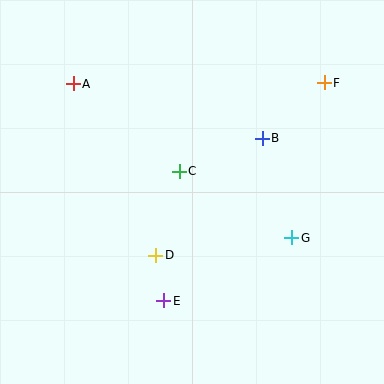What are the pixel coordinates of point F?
Point F is at (324, 83).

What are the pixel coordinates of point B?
Point B is at (262, 138).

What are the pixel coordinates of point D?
Point D is at (156, 255).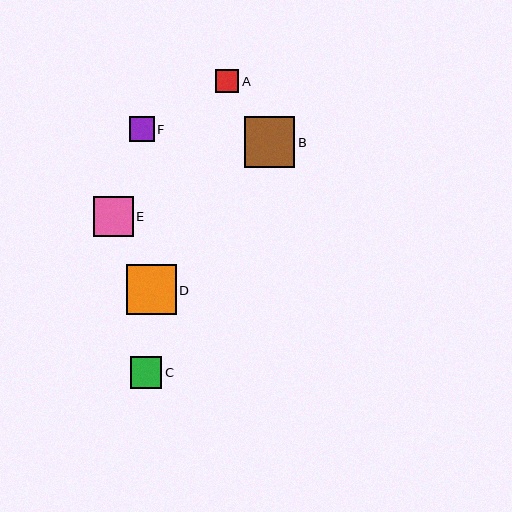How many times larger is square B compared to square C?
Square B is approximately 1.6 times the size of square C.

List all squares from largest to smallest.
From largest to smallest: B, D, E, C, F, A.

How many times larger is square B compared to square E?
Square B is approximately 1.3 times the size of square E.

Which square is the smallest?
Square A is the smallest with a size of approximately 23 pixels.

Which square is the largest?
Square B is the largest with a size of approximately 50 pixels.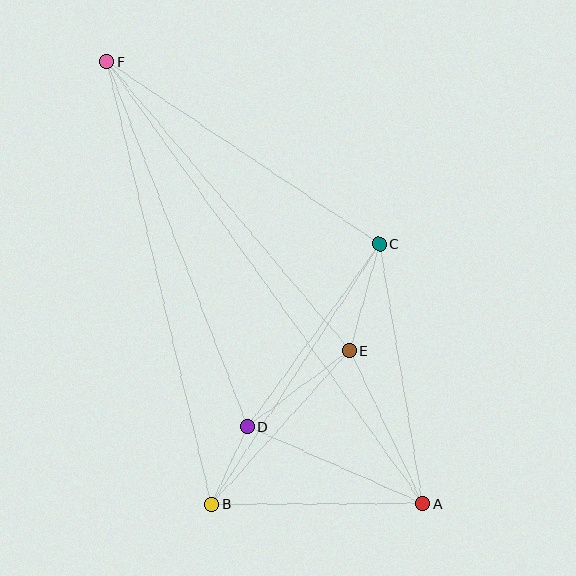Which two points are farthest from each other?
Points A and F are farthest from each other.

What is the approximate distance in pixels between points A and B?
The distance between A and B is approximately 211 pixels.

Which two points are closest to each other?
Points B and D are closest to each other.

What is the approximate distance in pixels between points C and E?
The distance between C and E is approximately 111 pixels.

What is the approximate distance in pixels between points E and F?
The distance between E and F is approximately 377 pixels.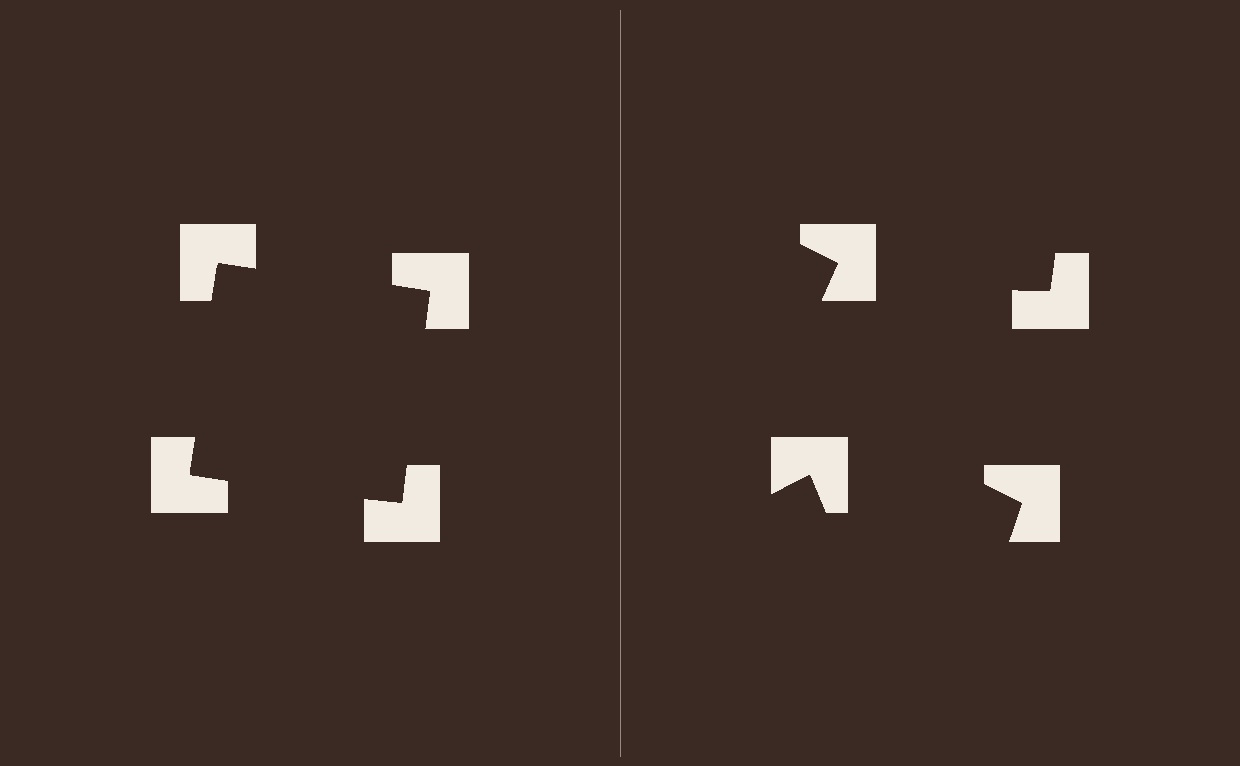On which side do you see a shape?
An illusory square appears on the left side. On the right side the wedge cuts are rotated, so no coherent shape forms.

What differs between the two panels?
The notched squares are positioned identically on both sides; only the wedge orientations differ. On the left they align to a square; on the right they are misaligned.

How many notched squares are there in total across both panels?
8 — 4 on each side.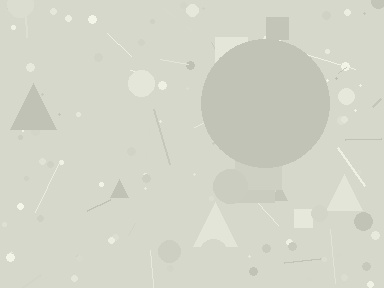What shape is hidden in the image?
A circle is hidden in the image.